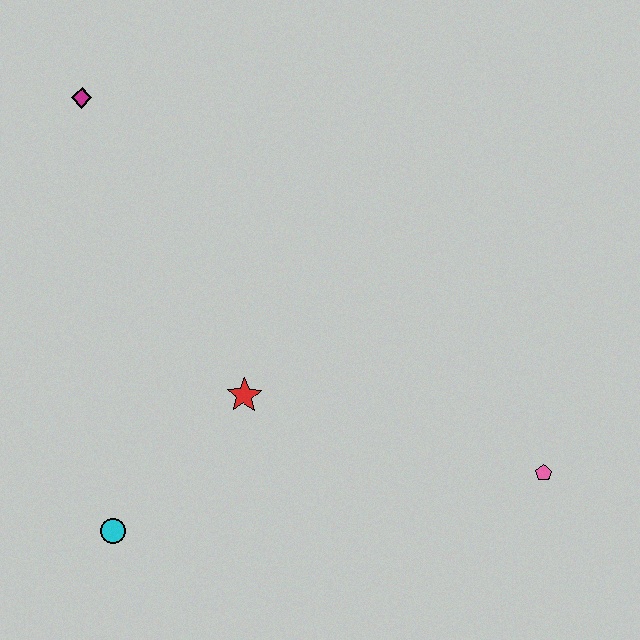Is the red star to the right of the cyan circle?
Yes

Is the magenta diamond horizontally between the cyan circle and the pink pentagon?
No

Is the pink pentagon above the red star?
No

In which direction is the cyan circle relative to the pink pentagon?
The cyan circle is to the left of the pink pentagon.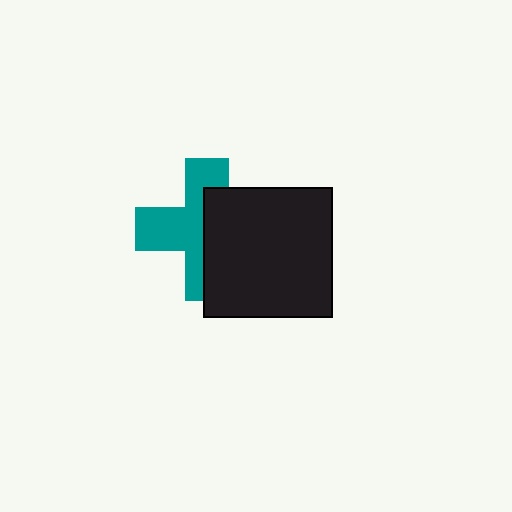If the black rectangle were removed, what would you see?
You would see the complete teal cross.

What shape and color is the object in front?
The object in front is a black rectangle.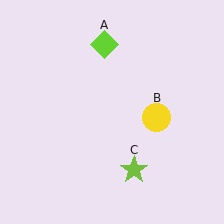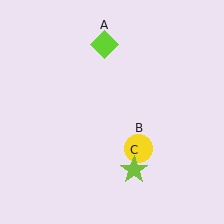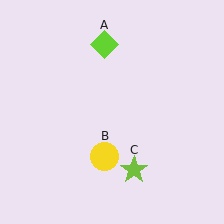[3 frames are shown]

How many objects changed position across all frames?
1 object changed position: yellow circle (object B).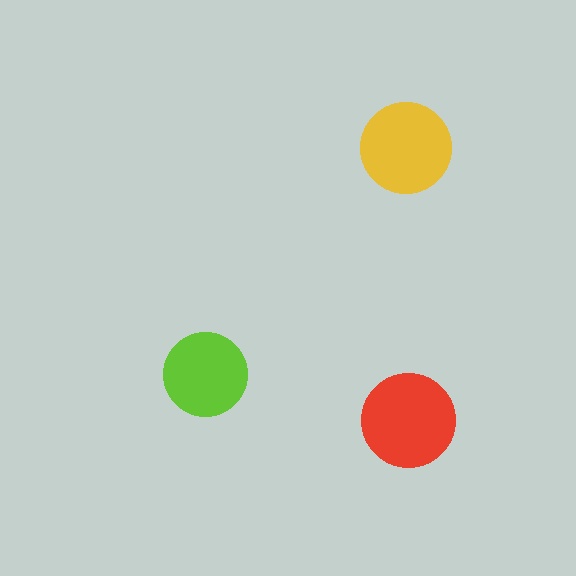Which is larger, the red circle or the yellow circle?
The red one.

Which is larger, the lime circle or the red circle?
The red one.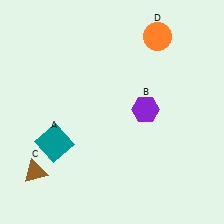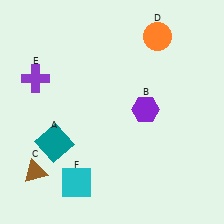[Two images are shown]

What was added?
A purple cross (E), a cyan square (F) were added in Image 2.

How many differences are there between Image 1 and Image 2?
There are 2 differences between the two images.